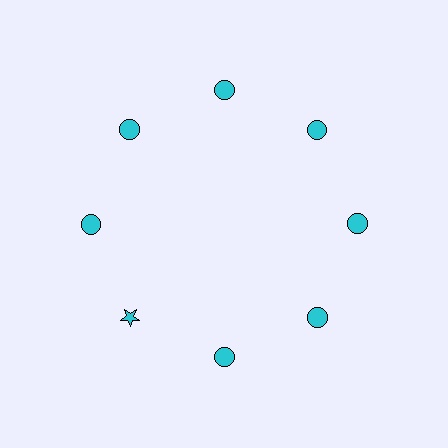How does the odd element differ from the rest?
It has a different shape: star instead of circle.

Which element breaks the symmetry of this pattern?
The cyan star at roughly the 8 o'clock position breaks the symmetry. All other shapes are cyan circles.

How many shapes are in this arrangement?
There are 8 shapes arranged in a ring pattern.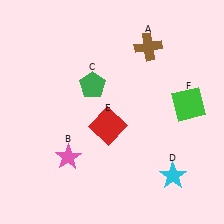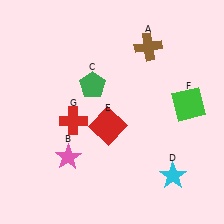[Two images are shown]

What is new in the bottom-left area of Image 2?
A red cross (G) was added in the bottom-left area of Image 2.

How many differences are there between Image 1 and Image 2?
There is 1 difference between the two images.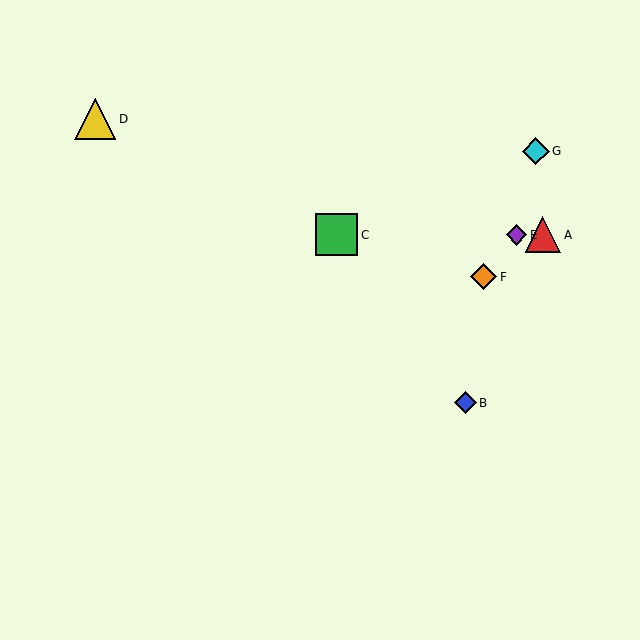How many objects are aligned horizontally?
3 objects (A, C, E) are aligned horizontally.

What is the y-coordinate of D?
Object D is at y≈119.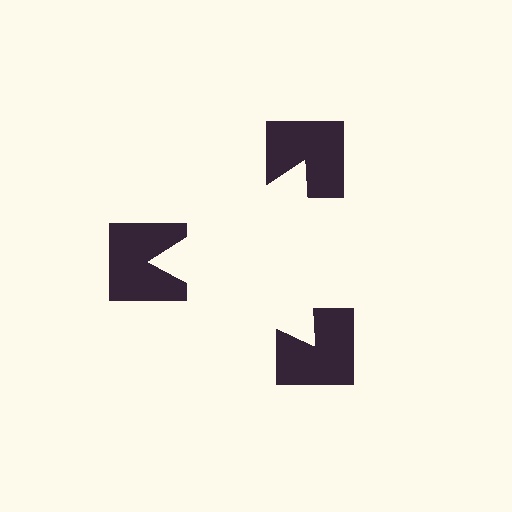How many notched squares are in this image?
There are 3 — one at each vertex of the illusory triangle.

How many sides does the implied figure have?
3 sides.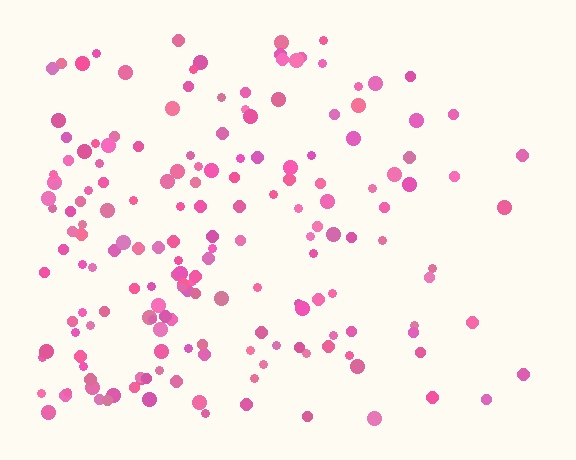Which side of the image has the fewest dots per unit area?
The right.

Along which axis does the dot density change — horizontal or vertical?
Horizontal.